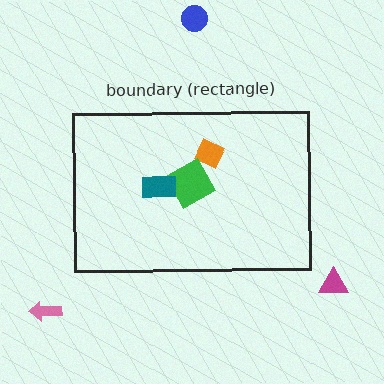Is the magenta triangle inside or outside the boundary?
Outside.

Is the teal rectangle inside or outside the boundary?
Inside.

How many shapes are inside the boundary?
3 inside, 3 outside.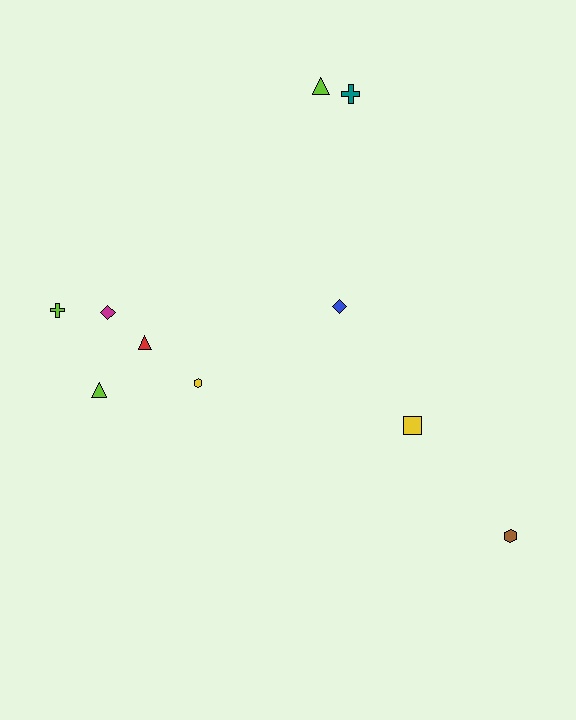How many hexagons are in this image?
There are 2 hexagons.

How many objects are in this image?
There are 10 objects.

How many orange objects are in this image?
There are no orange objects.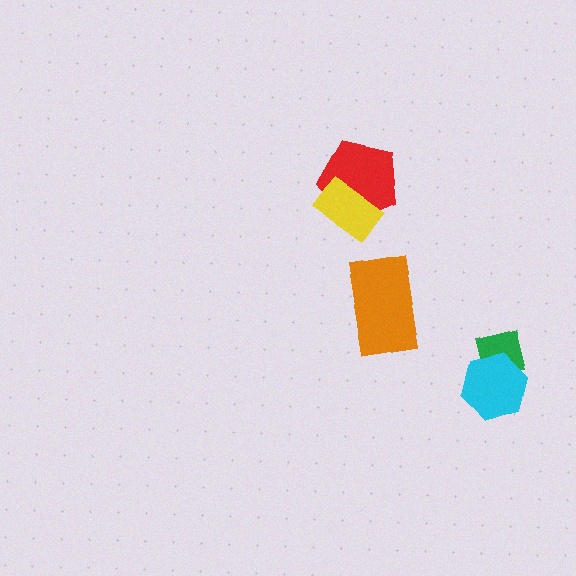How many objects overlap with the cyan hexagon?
1 object overlaps with the cyan hexagon.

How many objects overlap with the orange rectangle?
0 objects overlap with the orange rectangle.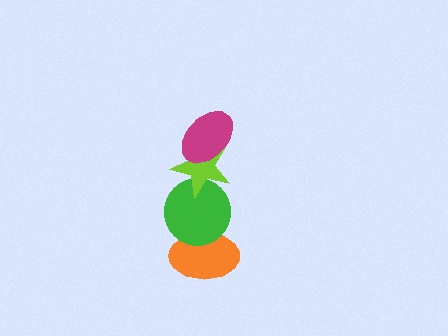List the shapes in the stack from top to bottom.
From top to bottom: the magenta ellipse, the lime star, the green circle, the orange ellipse.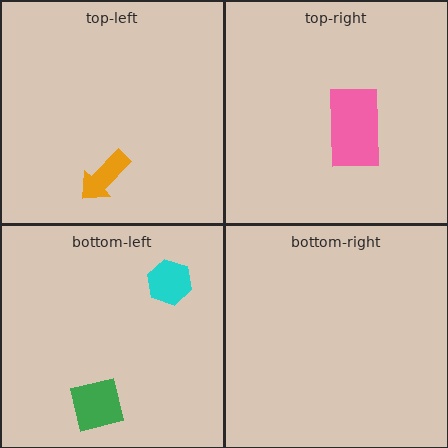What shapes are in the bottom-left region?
The green square, the cyan hexagon.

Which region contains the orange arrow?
The top-left region.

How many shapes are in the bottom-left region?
2.